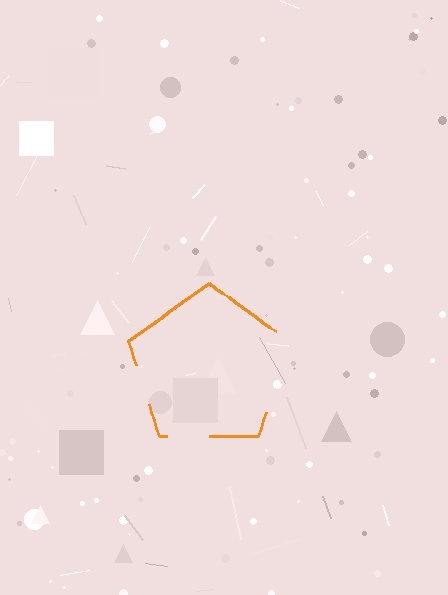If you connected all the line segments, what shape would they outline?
They would outline a pentagon.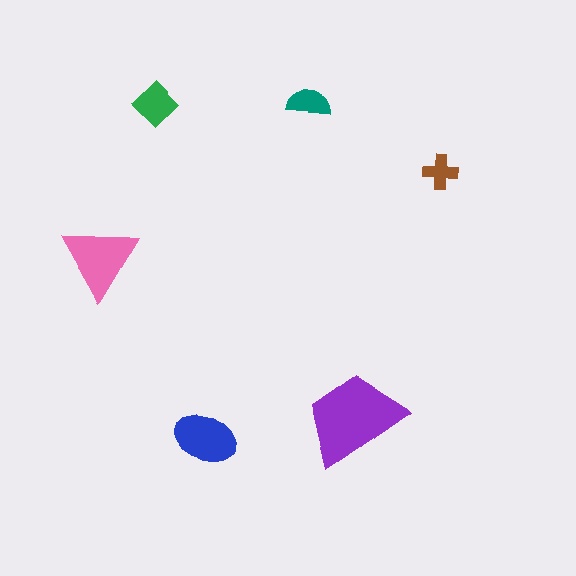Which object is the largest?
The purple trapezoid.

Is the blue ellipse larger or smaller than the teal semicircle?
Larger.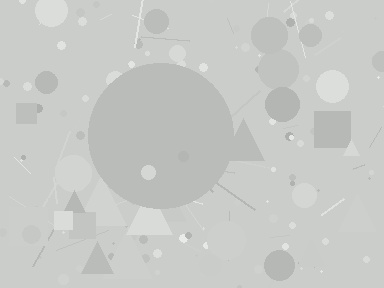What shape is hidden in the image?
A circle is hidden in the image.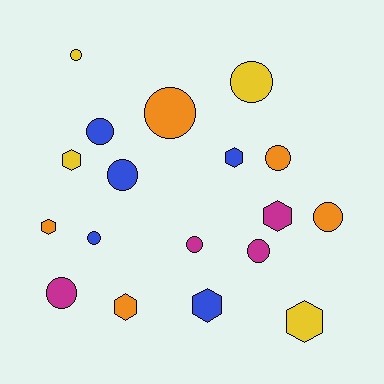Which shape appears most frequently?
Circle, with 11 objects.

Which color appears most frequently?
Blue, with 5 objects.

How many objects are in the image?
There are 18 objects.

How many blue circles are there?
There are 3 blue circles.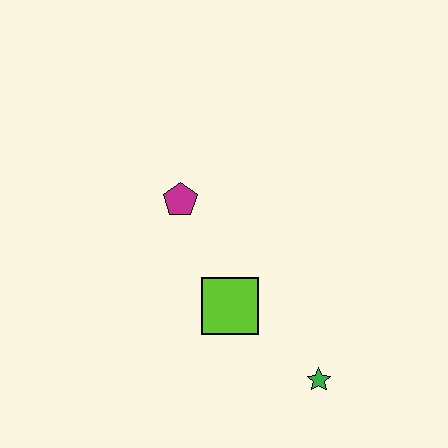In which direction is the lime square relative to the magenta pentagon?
The lime square is below the magenta pentagon.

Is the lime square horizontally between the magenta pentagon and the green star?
Yes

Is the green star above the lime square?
No